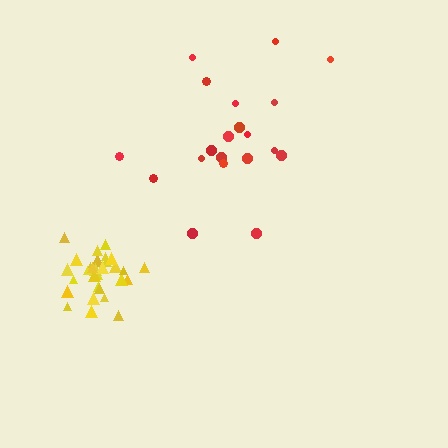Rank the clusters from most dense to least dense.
yellow, red.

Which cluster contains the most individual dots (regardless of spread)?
Yellow (31).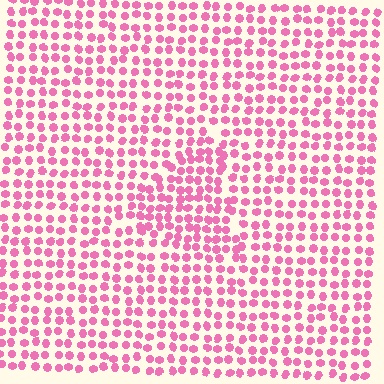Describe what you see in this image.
The image contains small pink elements arranged at two different densities. A triangle-shaped region is visible where the elements are more densely packed than the surrounding area.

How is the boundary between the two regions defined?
The boundary is defined by a change in element density (approximately 1.4x ratio). All elements are the same color, size, and shape.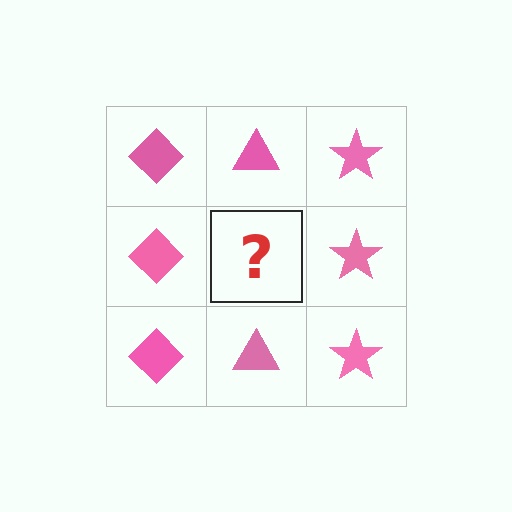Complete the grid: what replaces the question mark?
The question mark should be replaced with a pink triangle.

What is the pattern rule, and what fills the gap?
The rule is that each column has a consistent shape. The gap should be filled with a pink triangle.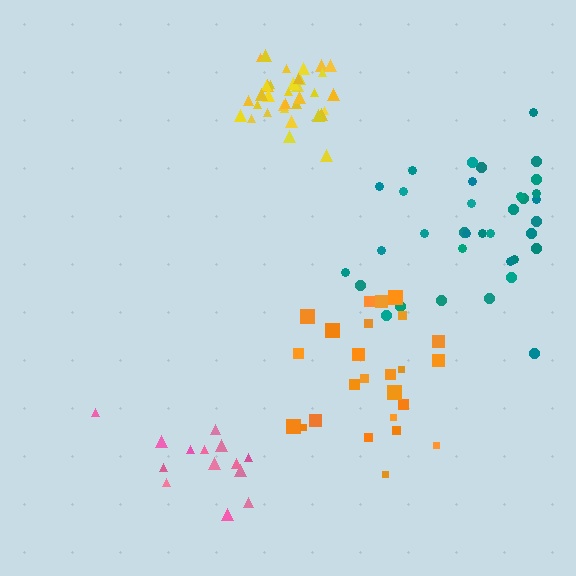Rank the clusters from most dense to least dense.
yellow, teal, orange, pink.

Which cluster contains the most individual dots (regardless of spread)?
Teal (35).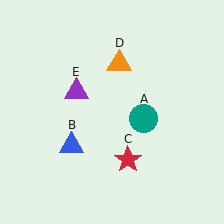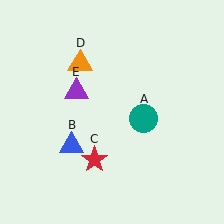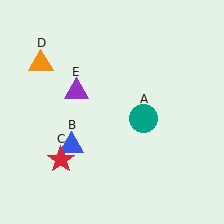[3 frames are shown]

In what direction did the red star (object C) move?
The red star (object C) moved left.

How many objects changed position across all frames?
2 objects changed position: red star (object C), orange triangle (object D).